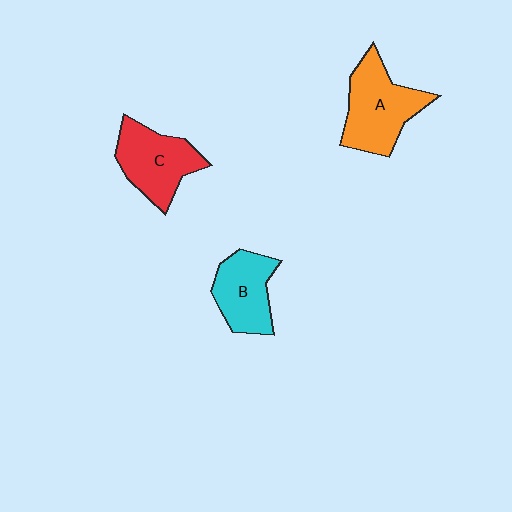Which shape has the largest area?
Shape A (orange).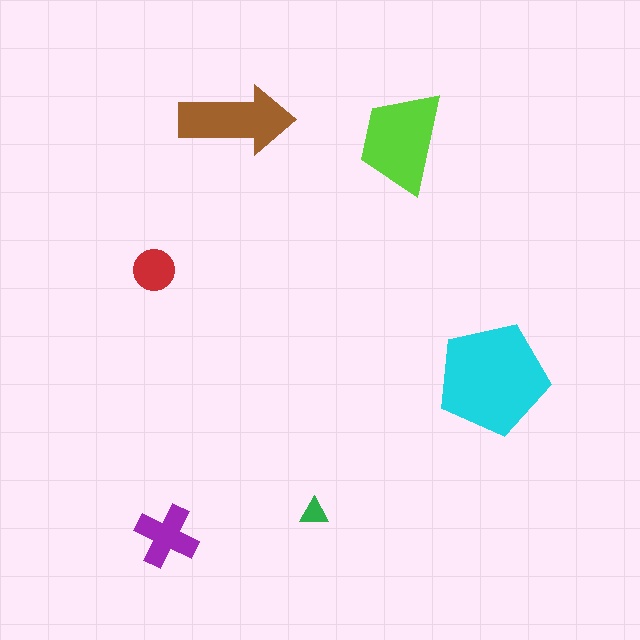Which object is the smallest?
The green triangle.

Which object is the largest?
The cyan pentagon.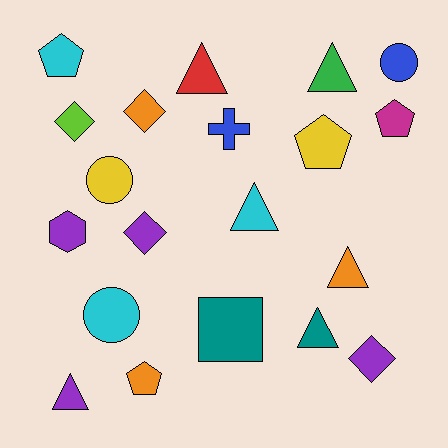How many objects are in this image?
There are 20 objects.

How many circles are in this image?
There are 3 circles.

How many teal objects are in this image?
There are 2 teal objects.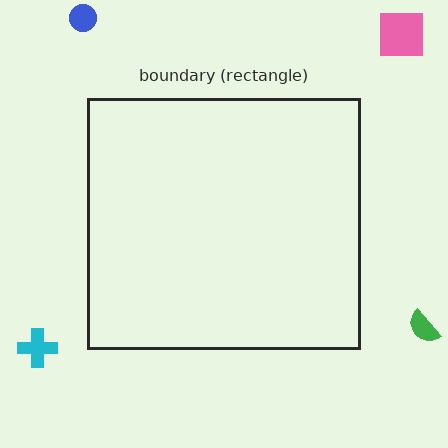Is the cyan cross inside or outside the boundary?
Outside.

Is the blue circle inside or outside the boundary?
Outside.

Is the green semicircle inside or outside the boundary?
Outside.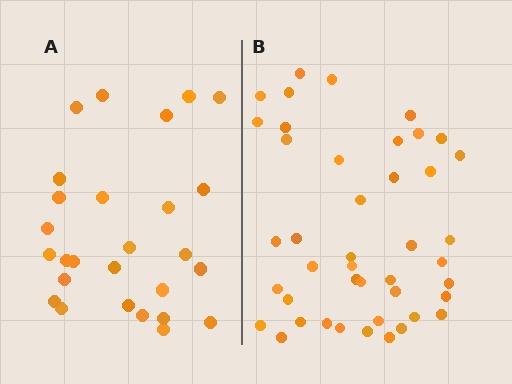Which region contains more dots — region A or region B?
Region B (the right region) has more dots.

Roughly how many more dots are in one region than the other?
Region B has approximately 15 more dots than region A.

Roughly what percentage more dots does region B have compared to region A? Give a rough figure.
About 60% more.